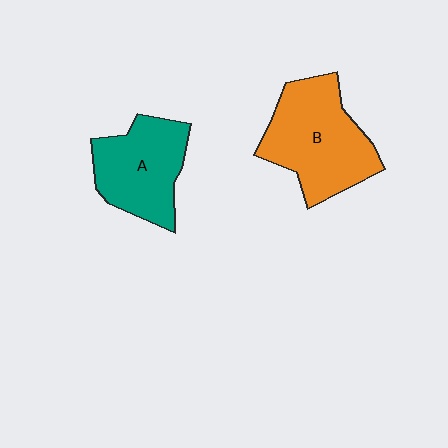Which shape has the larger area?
Shape B (orange).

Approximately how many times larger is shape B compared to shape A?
Approximately 1.3 times.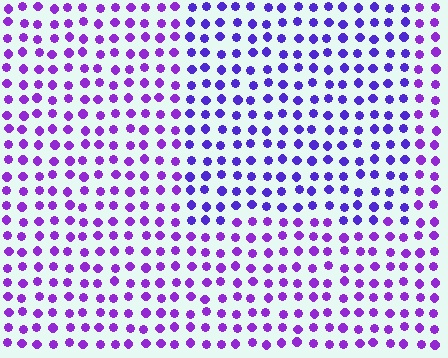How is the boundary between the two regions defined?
The boundary is defined purely by a slight shift in hue (about 24 degrees). Spacing, size, and orientation are identical on both sides.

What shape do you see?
I see a rectangle.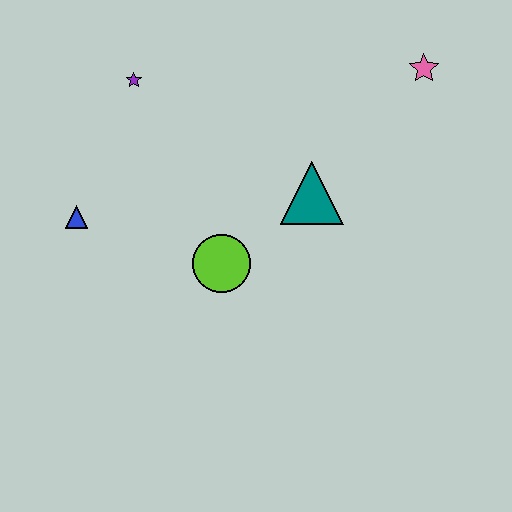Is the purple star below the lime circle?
No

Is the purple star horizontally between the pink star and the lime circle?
No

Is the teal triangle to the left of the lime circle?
No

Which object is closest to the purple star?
The blue triangle is closest to the purple star.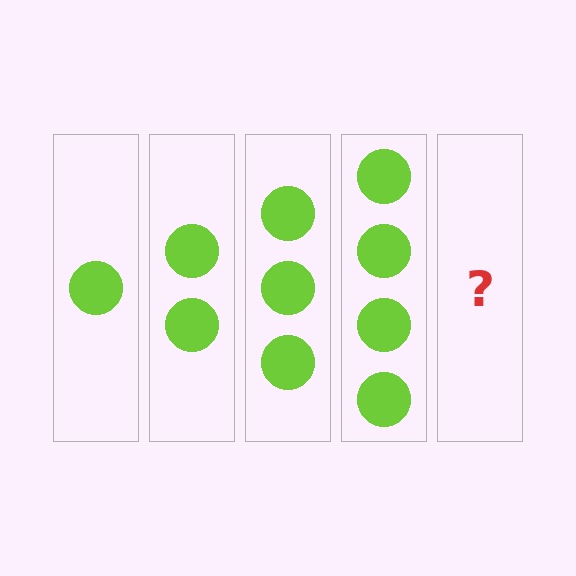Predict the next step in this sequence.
The next step is 5 circles.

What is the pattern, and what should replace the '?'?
The pattern is that each step adds one more circle. The '?' should be 5 circles.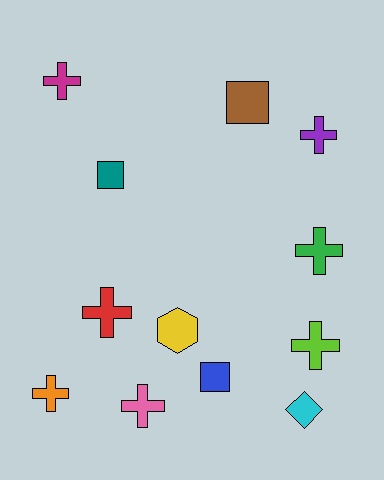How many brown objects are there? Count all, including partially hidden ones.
There is 1 brown object.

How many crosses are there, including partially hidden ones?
There are 7 crosses.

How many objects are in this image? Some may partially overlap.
There are 12 objects.